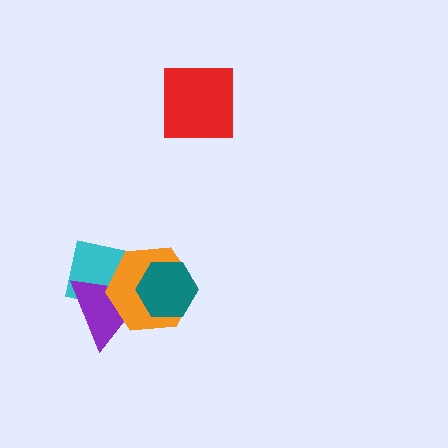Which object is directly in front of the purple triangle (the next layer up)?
The orange hexagon is directly in front of the purple triangle.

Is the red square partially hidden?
No, no other shape covers it.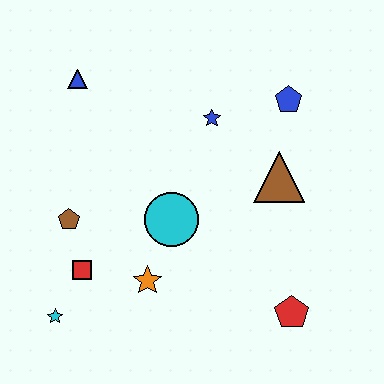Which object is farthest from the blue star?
The cyan star is farthest from the blue star.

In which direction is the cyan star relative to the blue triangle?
The cyan star is below the blue triangle.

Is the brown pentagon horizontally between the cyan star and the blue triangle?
Yes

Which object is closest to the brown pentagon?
The red square is closest to the brown pentagon.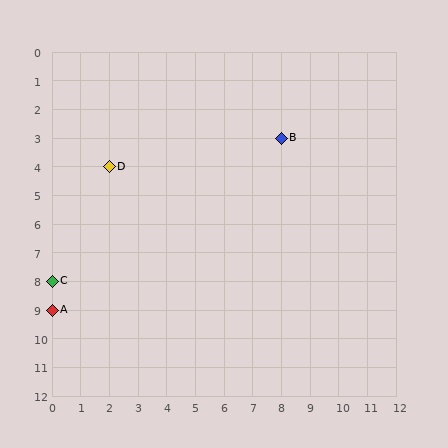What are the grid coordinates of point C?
Point C is at grid coordinates (0, 8).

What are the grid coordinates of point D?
Point D is at grid coordinates (2, 4).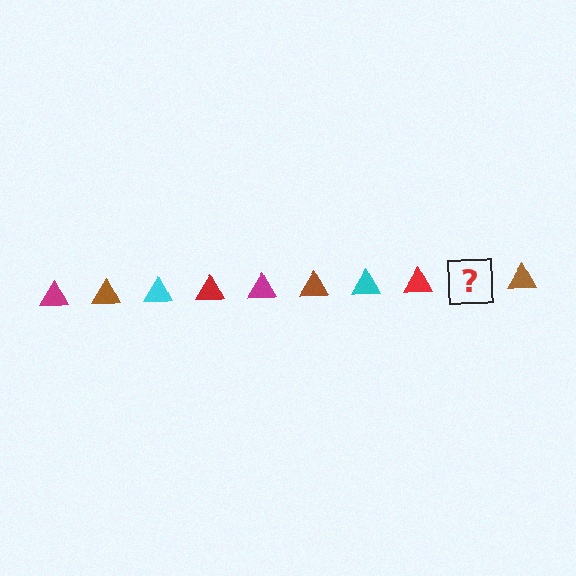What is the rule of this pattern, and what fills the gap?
The rule is that the pattern cycles through magenta, brown, cyan, red triangles. The gap should be filled with a magenta triangle.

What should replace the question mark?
The question mark should be replaced with a magenta triangle.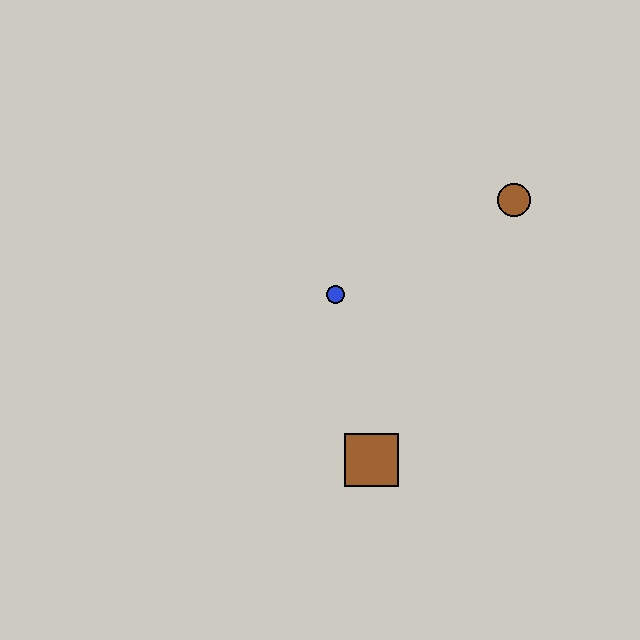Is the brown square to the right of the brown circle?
No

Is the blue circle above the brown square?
Yes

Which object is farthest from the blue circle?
The brown circle is farthest from the blue circle.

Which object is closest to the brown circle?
The blue circle is closest to the brown circle.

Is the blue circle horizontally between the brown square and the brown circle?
No